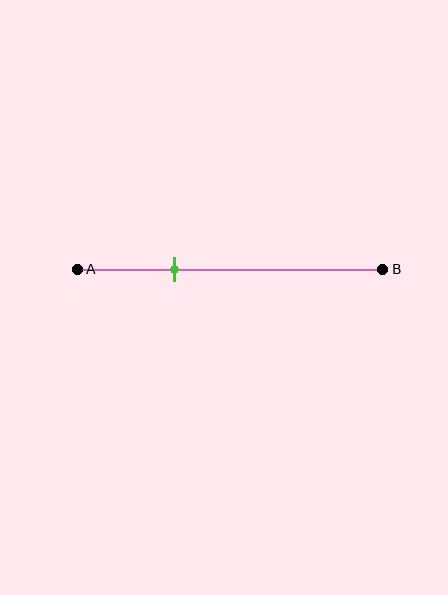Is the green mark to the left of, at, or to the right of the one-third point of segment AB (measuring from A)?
The green mark is approximately at the one-third point of segment AB.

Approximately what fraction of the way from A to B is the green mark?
The green mark is approximately 30% of the way from A to B.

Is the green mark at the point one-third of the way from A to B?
Yes, the mark is approximately at the one-third point.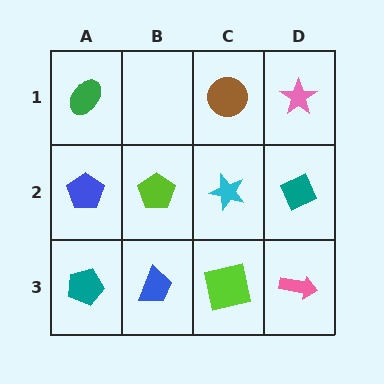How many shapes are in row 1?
3 shapes.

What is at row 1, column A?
A green ellipse.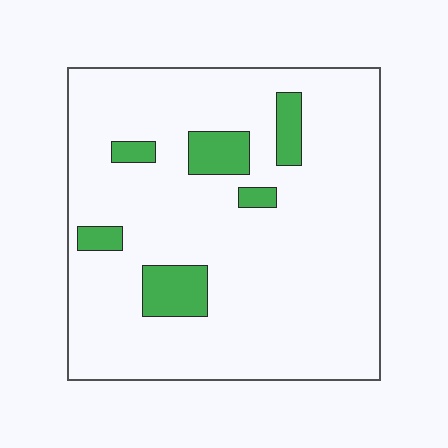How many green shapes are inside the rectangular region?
6.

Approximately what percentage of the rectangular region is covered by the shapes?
Approximately 10%.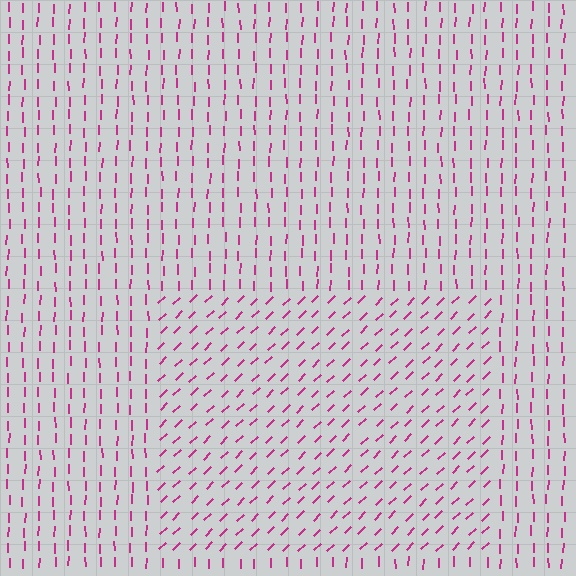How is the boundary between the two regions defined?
The boundary is defined purely by a change in line orientation (approximately 45 degrees difference). All lines are the same color and thickness.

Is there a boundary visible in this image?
Yes, there is a texture boundary formed by a change in line orientation.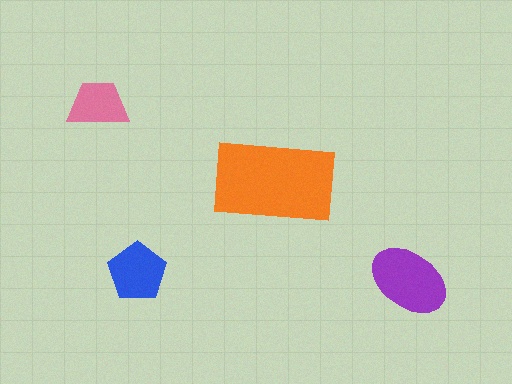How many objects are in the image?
There are 4 objects in the image.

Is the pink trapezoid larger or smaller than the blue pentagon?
Smaller.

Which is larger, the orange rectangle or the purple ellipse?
The orange rectangle.